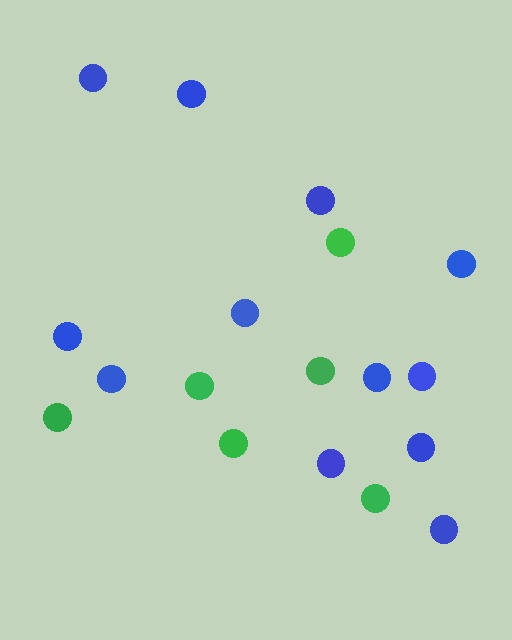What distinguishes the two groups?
There are 2 groups: one group of green circles (6) and one group of blue circles (12).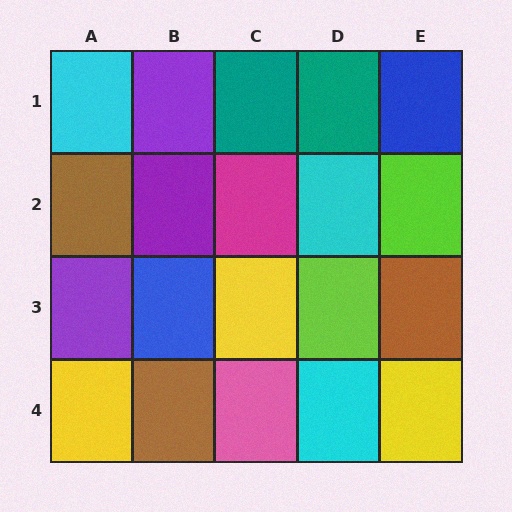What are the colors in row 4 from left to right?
Yellow, brown, pink, cyan, yellow.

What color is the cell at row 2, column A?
Brown.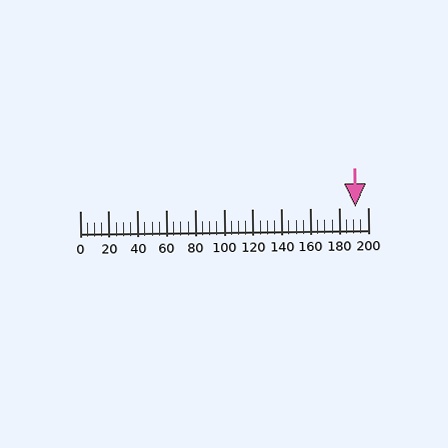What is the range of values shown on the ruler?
The ruler shows values from 0 to 200.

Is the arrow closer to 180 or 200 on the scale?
The arrow is closer to 200.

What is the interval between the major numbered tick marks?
The major tick marks are spaced 20 units apart.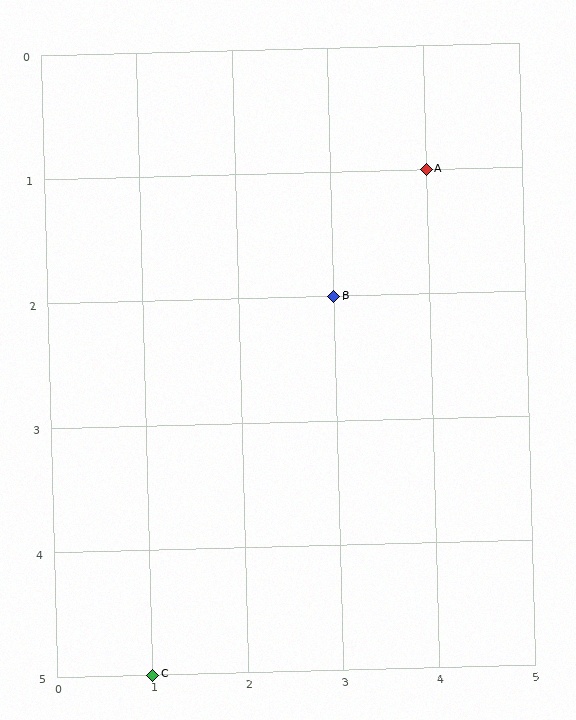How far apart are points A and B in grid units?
Points A and B are 1 column and 1 row apart (about 1.4 grid units diagonally).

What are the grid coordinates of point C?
Point C is at grid coordinates (1, 5).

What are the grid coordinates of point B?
Point B is at grid coordinates (3, 2).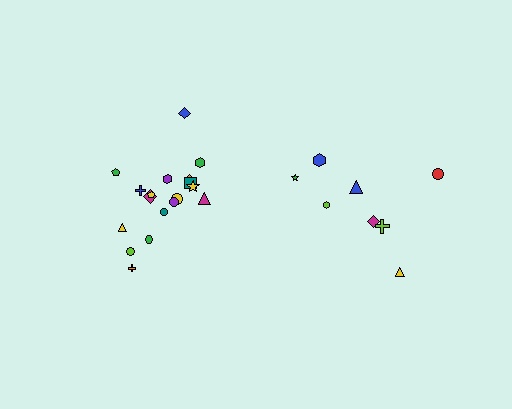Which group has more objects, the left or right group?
The left group.